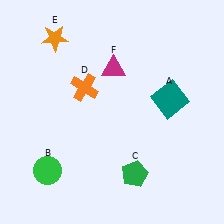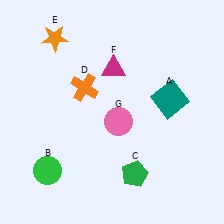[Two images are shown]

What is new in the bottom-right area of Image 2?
A pink circle (G) was added in the bottom-right area of Image 2.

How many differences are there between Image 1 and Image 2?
There is 1 difference between the two images.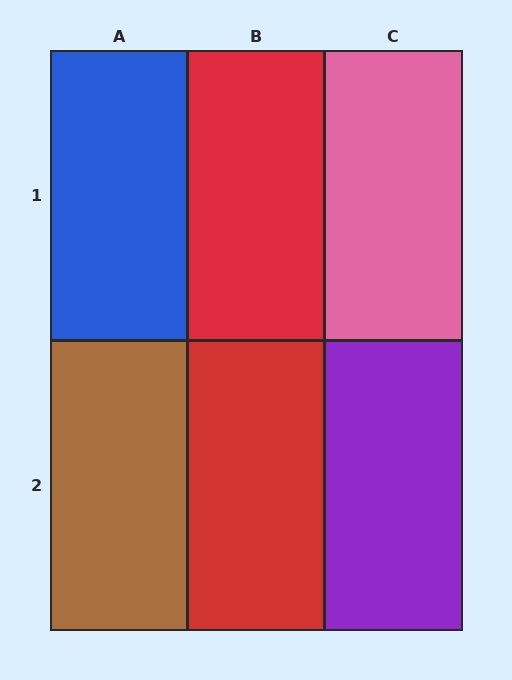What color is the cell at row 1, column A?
Blue.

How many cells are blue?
1 cell is blue.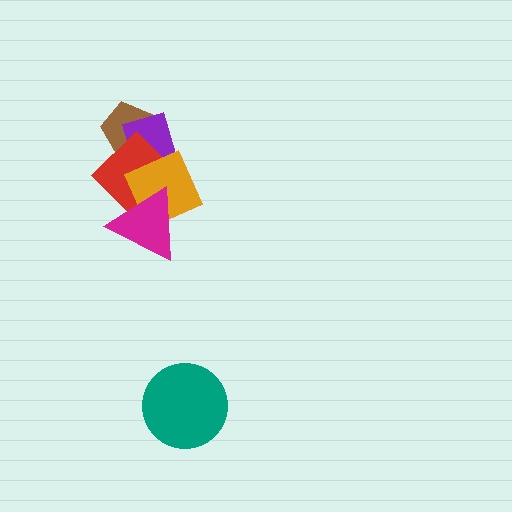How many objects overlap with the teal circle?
0 objects overlap with the teal circle.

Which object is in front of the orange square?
The magenta triangle is in front of the orange square.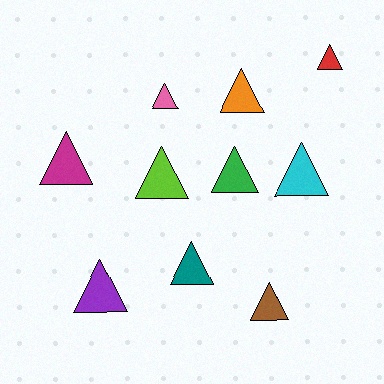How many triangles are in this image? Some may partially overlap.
There are 10 triangles.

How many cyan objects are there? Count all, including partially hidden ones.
There is 1 cyan object.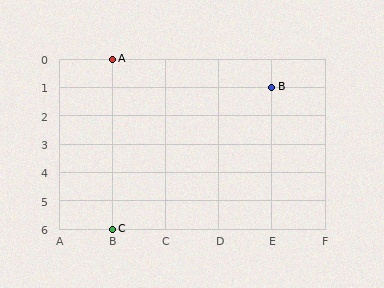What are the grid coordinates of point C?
Point C is at grid coordinates (B, 6).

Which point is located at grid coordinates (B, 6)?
Point C is at (B, 6).